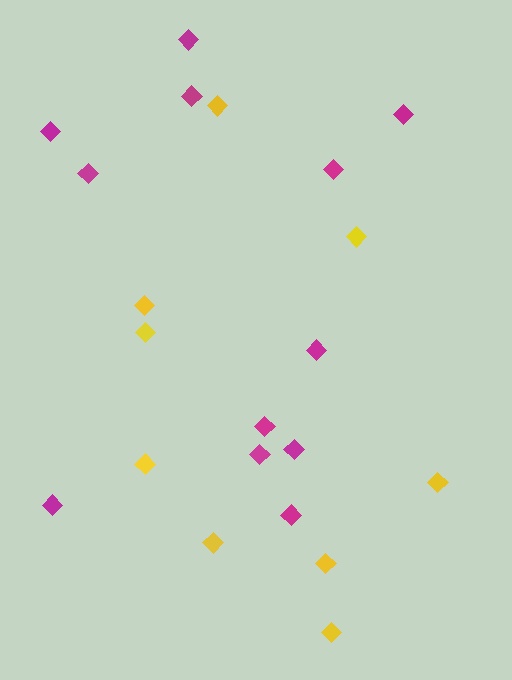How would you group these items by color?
There are 2 groups: one group of yellow diamonds (9) and one group of magenta diamonds (12).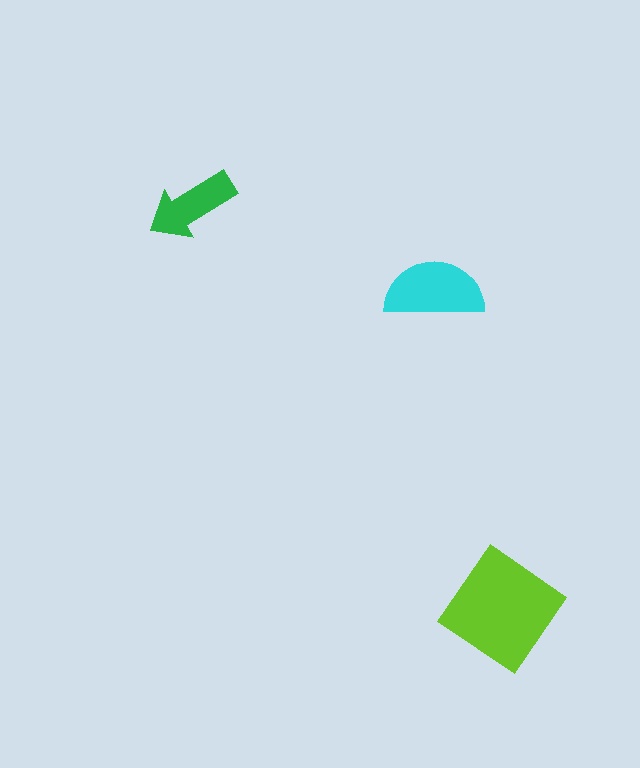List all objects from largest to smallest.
The lime diamond, the cyan semicircle, the green arrow.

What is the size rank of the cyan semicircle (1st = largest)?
2nd.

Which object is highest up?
The green arrow is topmost.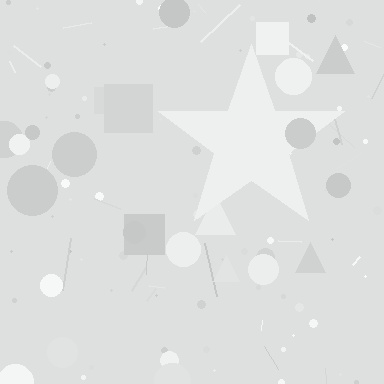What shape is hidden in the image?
A star is hidden in the image.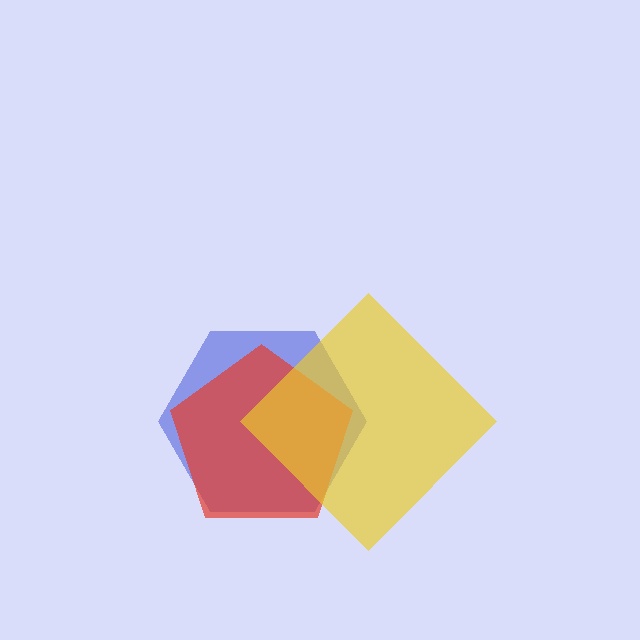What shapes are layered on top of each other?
The layered shapes are: a blue hexagon, a red pentagon, a yellow diamond.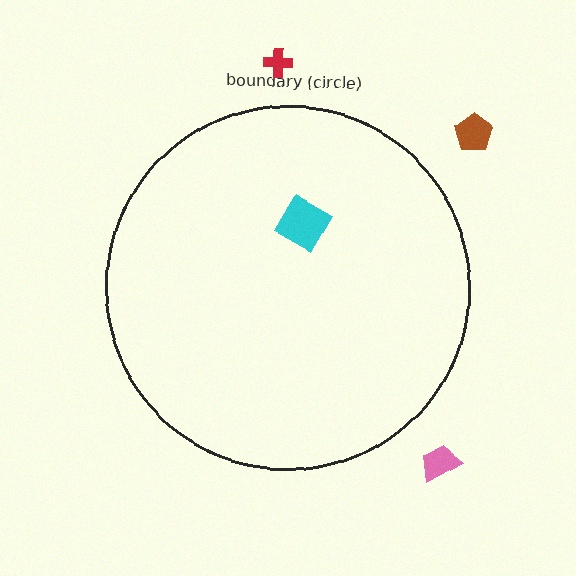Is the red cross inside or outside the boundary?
Outside.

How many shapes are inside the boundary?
1 inside, 3 outside.